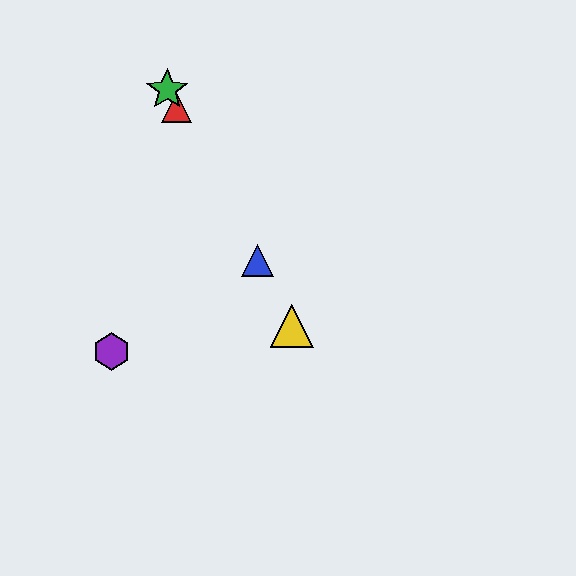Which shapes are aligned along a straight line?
The red triangle, the blue triangle, the green star, the yellow triangle are aligned along a straight line.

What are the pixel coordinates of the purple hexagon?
The purple hexagon is at (111, 351).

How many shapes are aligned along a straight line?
4 shapes (the red triangle, the blue triangle, the green star, the yellow triangle) are aligned along a straight line.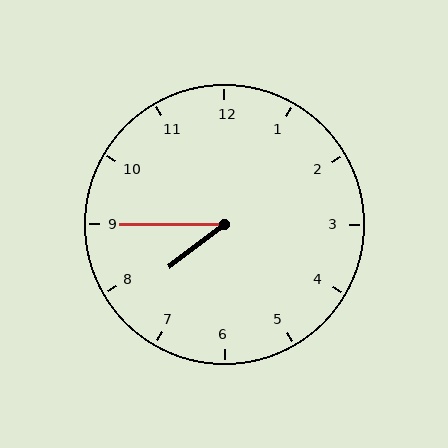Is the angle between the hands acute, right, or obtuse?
It is acute.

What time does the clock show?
7:45.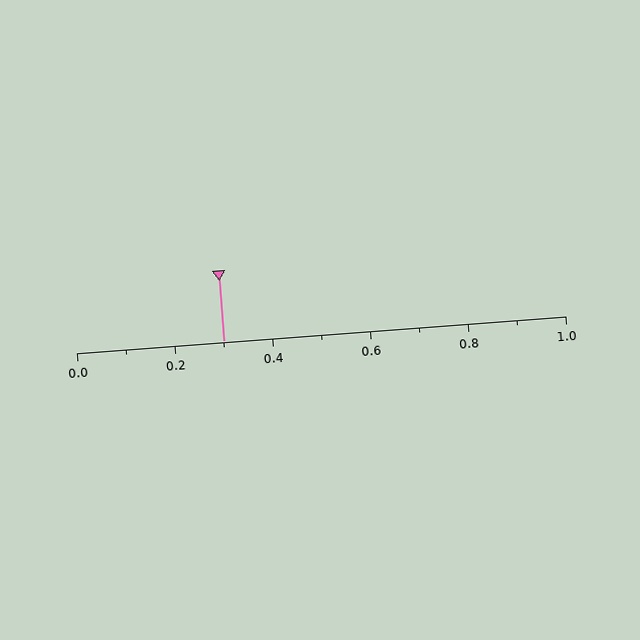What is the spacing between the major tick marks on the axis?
The major ticks are spaced 0.2 apart.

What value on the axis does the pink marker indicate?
The marker indicates approximately 0.3.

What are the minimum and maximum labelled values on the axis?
The axis runs from 0.0 to 1.0.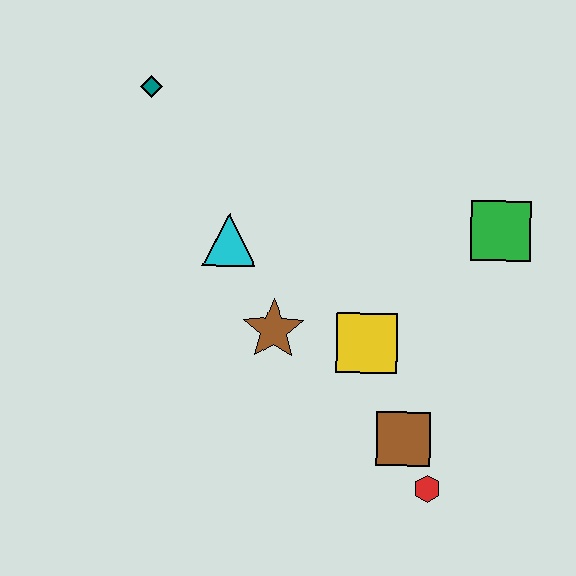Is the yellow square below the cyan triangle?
Yes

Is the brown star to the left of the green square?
Yes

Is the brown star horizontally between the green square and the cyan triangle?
Yes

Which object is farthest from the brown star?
The teal diamond is farthest from the brown star.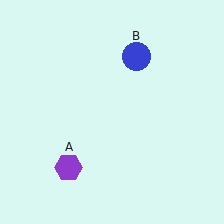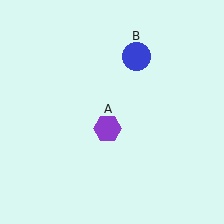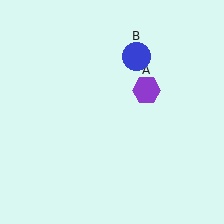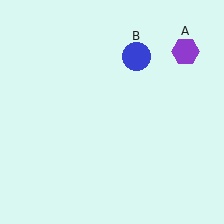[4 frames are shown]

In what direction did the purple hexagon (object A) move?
The purple hexagon (object A) moved up and to the right.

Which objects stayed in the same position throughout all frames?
Blue circle (object B) remained stationary.